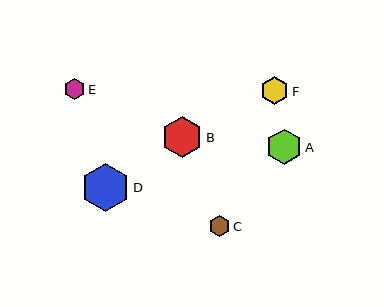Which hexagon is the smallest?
Hexagon C is the smallest with a size of approximately 21 pixels.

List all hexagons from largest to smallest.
From largest to smallest: D, B, A, F, E, C.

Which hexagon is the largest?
Hexagon D is the largest with a size of approximately 48 pixels.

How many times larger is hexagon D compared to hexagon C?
Hexagon D is approximately 2.3 times the size of hexagon C.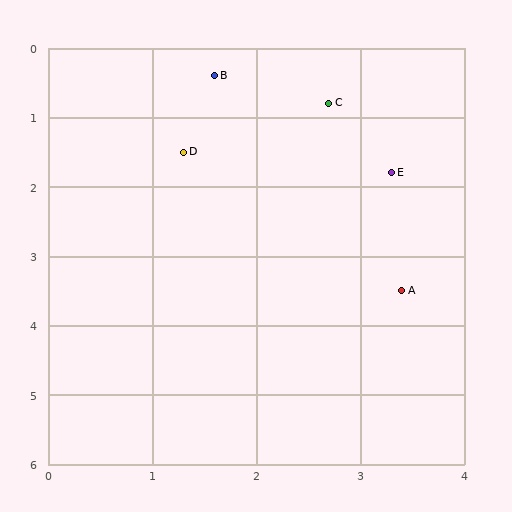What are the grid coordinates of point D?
Point D is at approximately (1.3, 1.5).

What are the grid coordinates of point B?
Point B is at approximately (1.6, 0.4).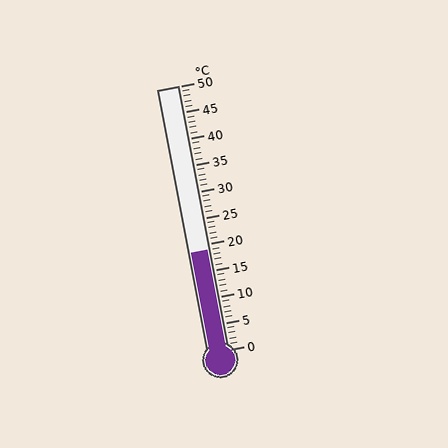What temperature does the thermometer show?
The thermometer shows approximately 19°C.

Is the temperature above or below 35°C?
The temperature is below 35°C.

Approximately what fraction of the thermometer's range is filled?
The thermometer is filled to approximately 40% of its range.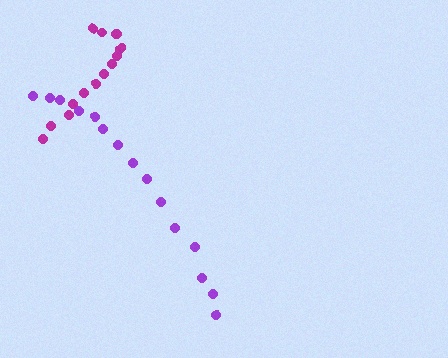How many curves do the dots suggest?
There are 2 distinct paths.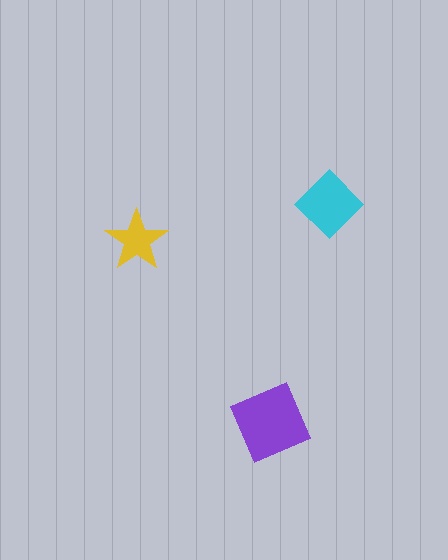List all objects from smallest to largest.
The yellow star, the cyan diamond, the purple square.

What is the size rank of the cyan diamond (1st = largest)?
2nd.